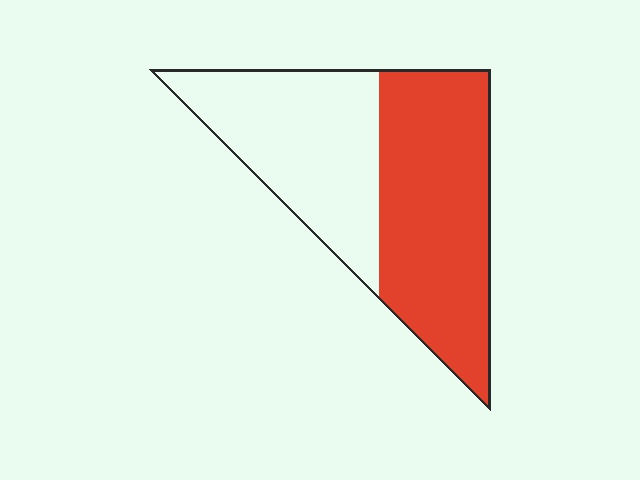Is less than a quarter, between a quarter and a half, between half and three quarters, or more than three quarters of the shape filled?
Between half and three quarters.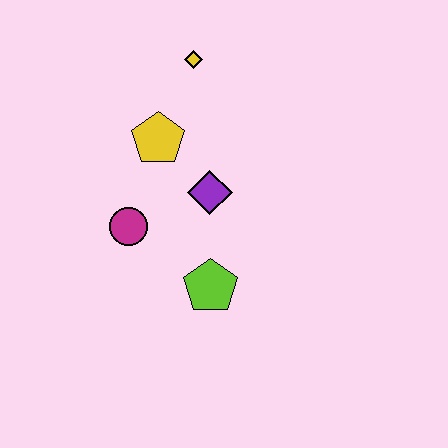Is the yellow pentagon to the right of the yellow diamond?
No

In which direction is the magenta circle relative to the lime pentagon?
The magenta circle is to the left of the lime pentagon.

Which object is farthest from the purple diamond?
The yellow diamond is farthest from the purple diamond.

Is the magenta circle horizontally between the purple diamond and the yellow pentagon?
No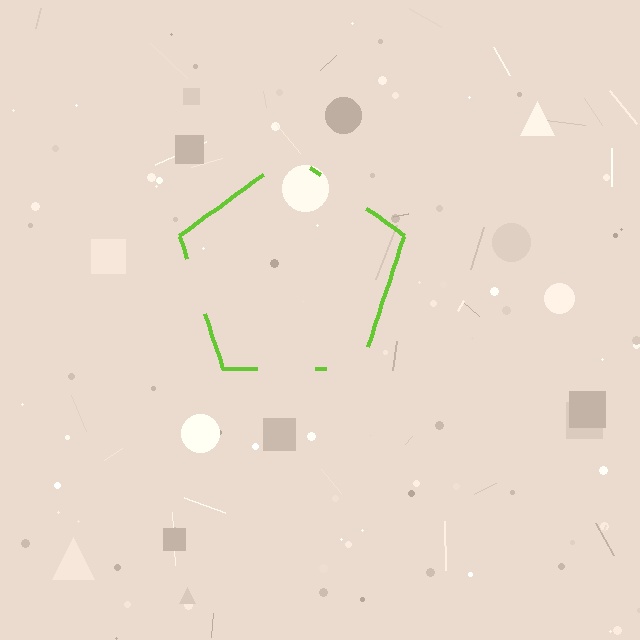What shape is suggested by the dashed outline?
The dashed outline suggests a pentagon.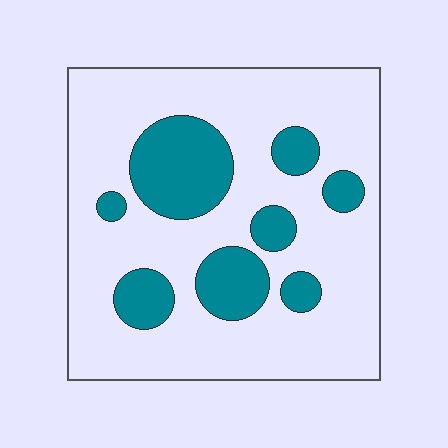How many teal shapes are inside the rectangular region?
8.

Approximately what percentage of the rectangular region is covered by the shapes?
Approximately 25%.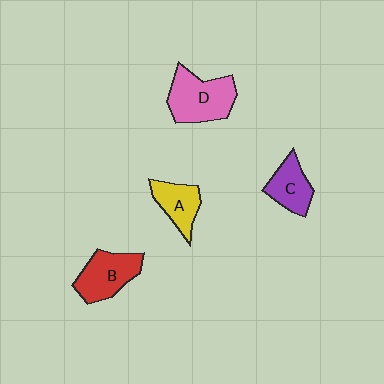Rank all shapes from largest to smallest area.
From largest to smallest: D (pink), B (red), C (purple), A (yellow).